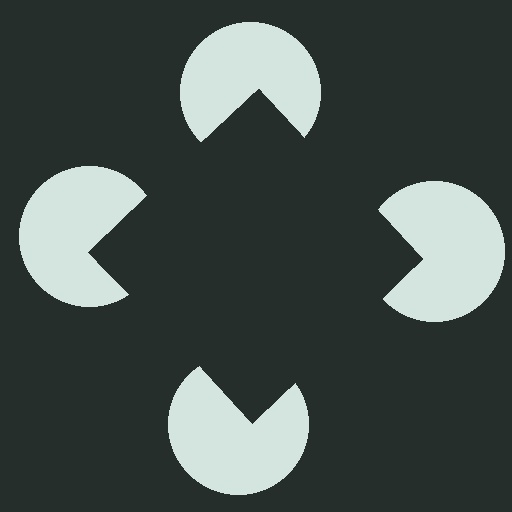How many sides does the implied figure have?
4 sides.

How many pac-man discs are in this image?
There are 4 — one at each vertex of the illusory square.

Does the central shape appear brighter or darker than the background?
It typically appears slightly darker than the background, even though no actual brightness change is drawn.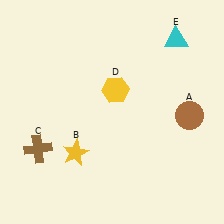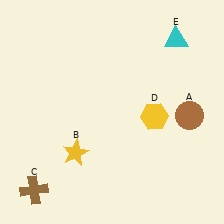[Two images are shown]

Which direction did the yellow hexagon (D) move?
The yellow hexagon (D) moved right.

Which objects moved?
The objects that moved are: the brown cross (C), the yellow hexagon (D).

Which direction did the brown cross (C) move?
The brown cross (C) moved down.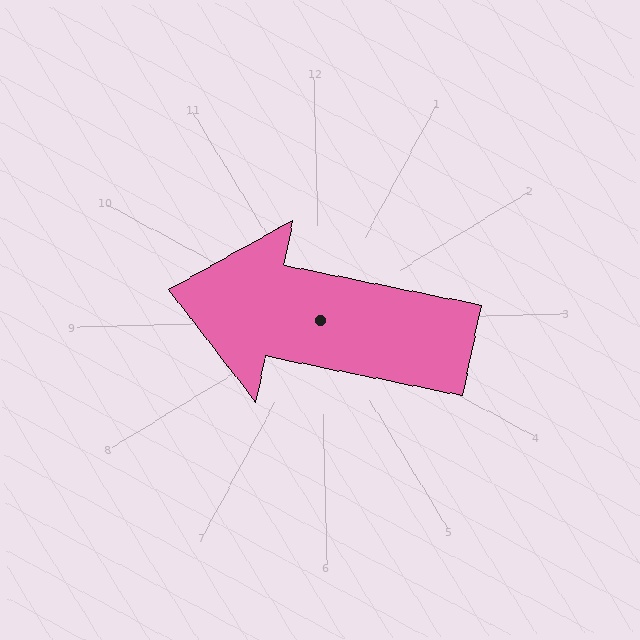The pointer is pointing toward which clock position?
Roughly 9 o'clock.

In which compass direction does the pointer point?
West.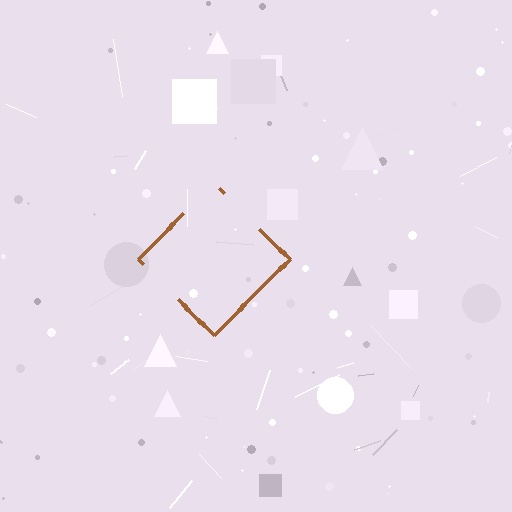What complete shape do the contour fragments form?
The contour fragments form a diamond.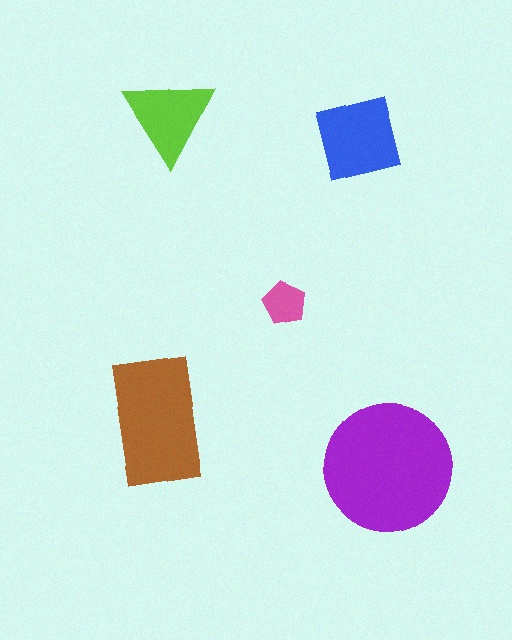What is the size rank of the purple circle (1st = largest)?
1st.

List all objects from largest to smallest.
The purple circle, the brown rectangle, the blue square, the lime triangle, the pink pentagon.